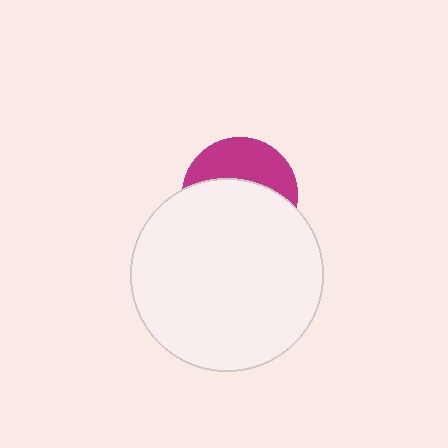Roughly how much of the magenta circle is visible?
A small part of it is visible (roughly 39%).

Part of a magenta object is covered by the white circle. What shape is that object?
It is a circle.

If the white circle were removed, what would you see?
You would see the complete magenta circle.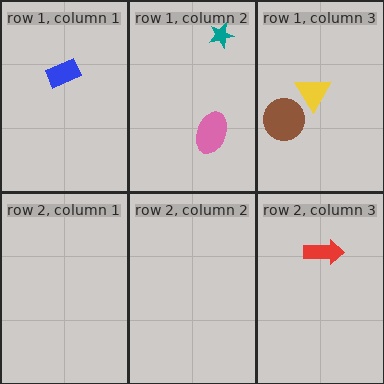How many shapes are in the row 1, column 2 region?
2.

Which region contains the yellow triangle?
The row 1, column 3 region.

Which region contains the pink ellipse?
The row 1, column 2 region.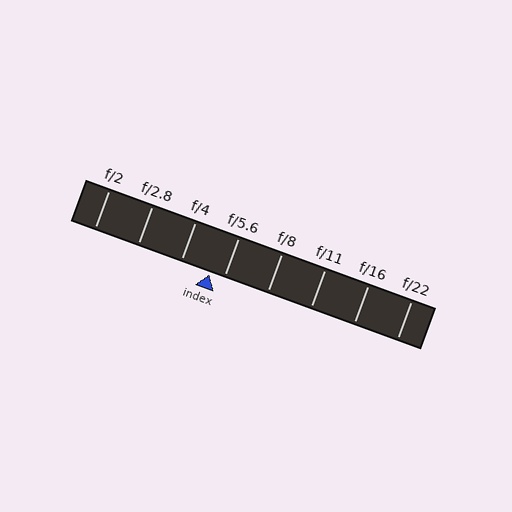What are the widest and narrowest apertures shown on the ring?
The widest aperture shown is f/2 and the narrowest is f/22.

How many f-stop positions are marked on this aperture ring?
There are 8 f-stop positions marked.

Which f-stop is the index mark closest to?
The index mark is closest to f/5.6.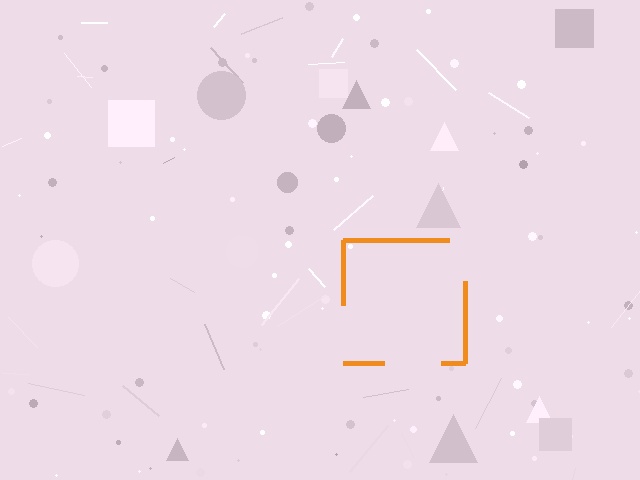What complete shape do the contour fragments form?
The contour fragments form a square.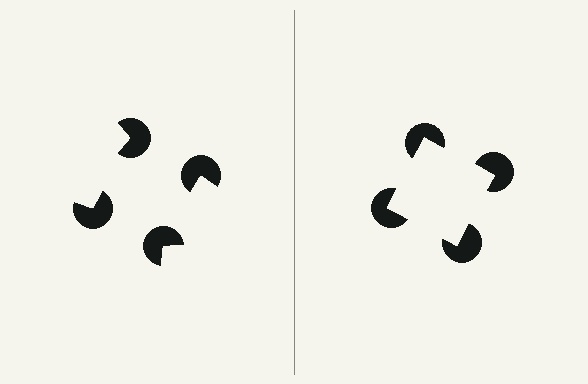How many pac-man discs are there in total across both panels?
8 — 4 on each side.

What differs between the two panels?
The pac-man discs are positioned identically on both sides; only the wedge orientations differ. On the right they align to a square; on the left they are misaligned.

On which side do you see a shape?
An illusory square appears on the right side. On the left side the wedge cuts are rotated, so no coherent shape forms.